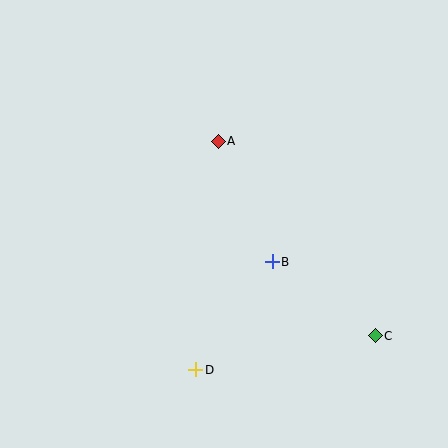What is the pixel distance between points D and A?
The distance between D and A is 229 pixels.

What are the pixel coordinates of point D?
Point D is at (196, 370).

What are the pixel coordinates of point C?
Point C is at (375, 336).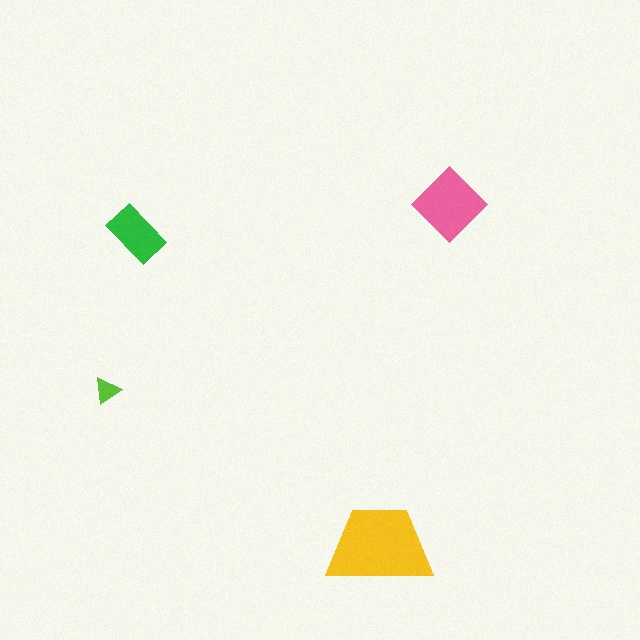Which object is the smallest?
The lime triangle.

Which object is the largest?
The yellow trapezoid.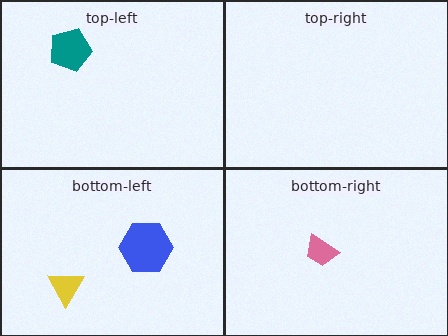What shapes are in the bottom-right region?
The pink trapezoid.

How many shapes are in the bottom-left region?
2.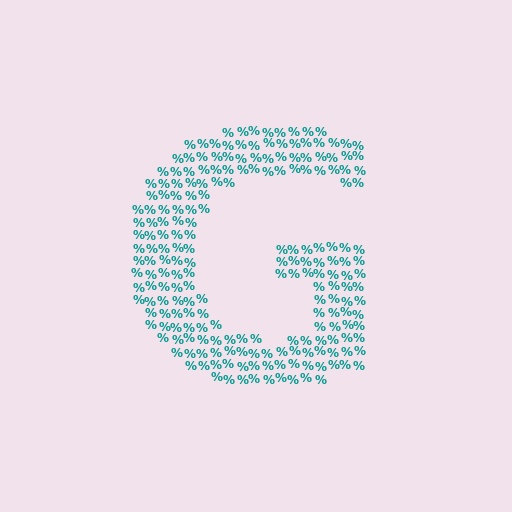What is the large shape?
The large shape is the letter G.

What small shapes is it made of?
It is made of small percent signs.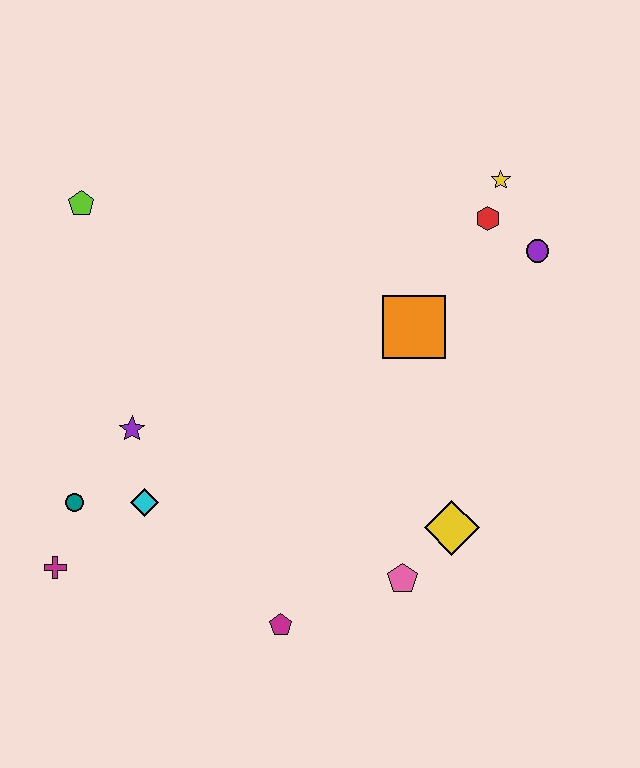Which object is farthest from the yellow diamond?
The lime pentagon is farthest from the yellow diamond.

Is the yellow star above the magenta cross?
Yes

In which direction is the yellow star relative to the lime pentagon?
The yellow star is to the right of the lime pentagon.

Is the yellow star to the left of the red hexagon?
No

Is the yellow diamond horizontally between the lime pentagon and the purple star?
No